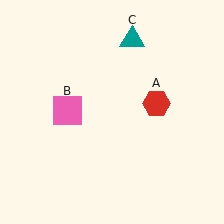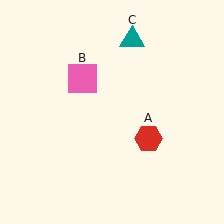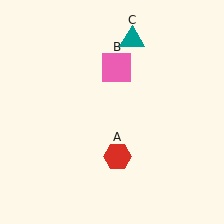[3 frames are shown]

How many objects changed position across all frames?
2 objects changed position: red hexagon (object A), pink square (object B).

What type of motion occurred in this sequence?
The red hexagon (object A), pink square (object B) rotated clockwise around the center of the scene.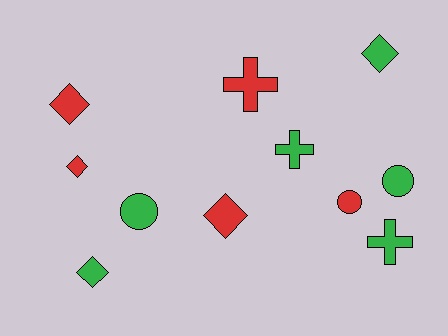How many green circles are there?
There are 2 green circles.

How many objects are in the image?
There are 11 objects.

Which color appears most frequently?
Green, with 6 objects.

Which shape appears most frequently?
Diamond, with 5 objects.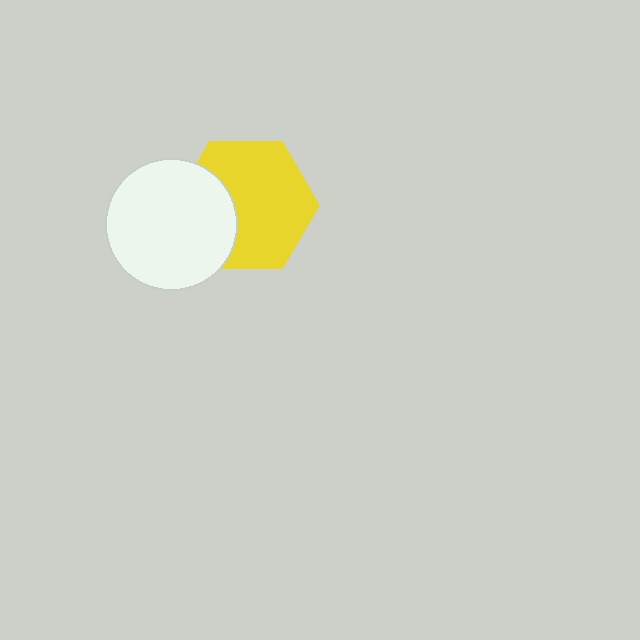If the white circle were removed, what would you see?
You would see the complete yellow hexagon.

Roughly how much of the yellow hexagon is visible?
Most of it is visible (roughly 69%).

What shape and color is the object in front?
The object in front is a white circle.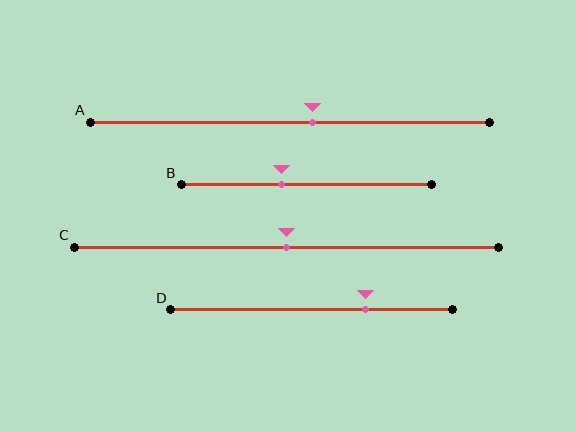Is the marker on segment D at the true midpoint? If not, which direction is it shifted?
No, the marker on segment D is shifted to the right by about 19% of the segment length.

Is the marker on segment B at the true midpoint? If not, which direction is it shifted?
No, the marker on segment B is shifted to the left by about 10% of the segment length.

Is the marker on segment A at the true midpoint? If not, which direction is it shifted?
No, the marker on segment A is shifted to the right by about 6% of the segment length.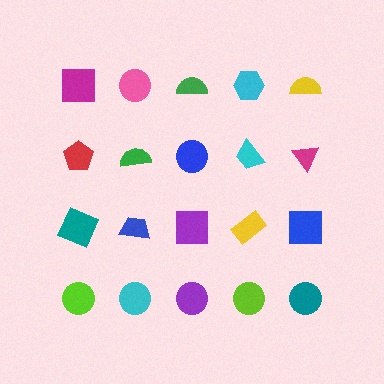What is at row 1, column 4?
A cyan hexagon.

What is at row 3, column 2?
A blue trapezoid.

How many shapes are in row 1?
5 shapes.